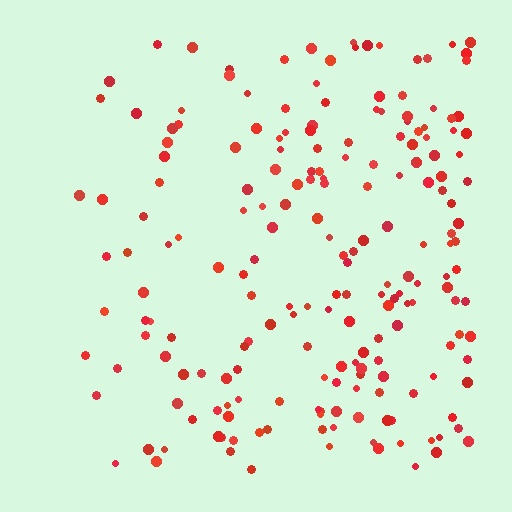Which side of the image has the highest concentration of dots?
The right.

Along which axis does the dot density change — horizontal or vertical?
Horizontal.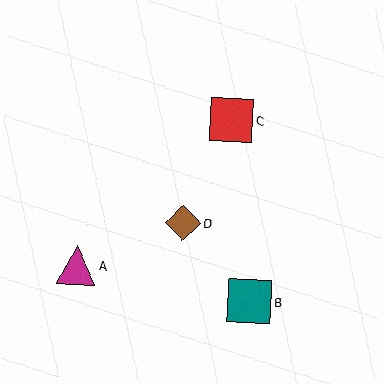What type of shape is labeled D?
Shape D is a brown diamond.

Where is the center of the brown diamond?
The center of the brown diamond is at (183, 223).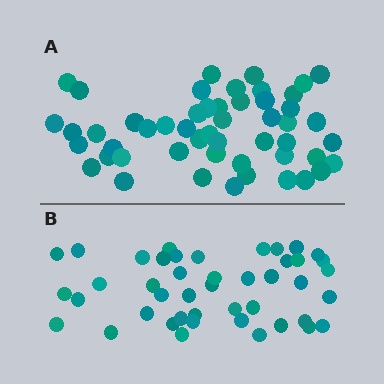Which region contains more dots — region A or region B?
Region A (the top region) has more dots.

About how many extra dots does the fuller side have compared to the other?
Region A has roughly 8 or so more dots than region B.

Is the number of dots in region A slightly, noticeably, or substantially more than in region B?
Region A has only slightly more — the two regions are fairly close. The ratio is roughly 1.2 to 1.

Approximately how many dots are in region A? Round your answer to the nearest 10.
About 50 dots. (The exact count is 51, which rounds to 50.)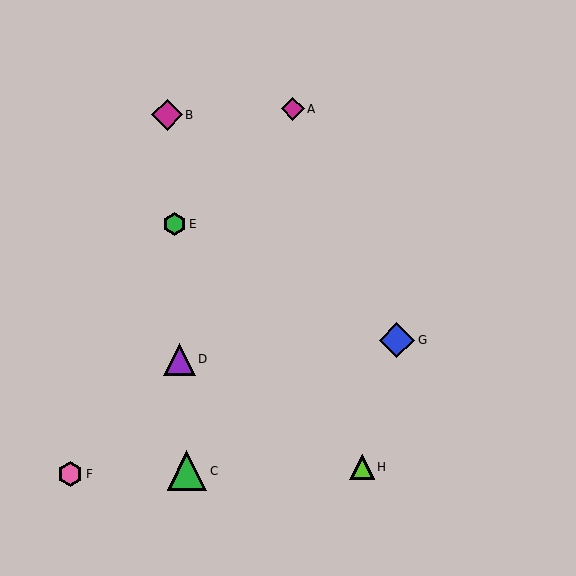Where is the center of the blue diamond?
The center of the blue diamond is at (397, 340).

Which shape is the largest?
The green triangle (labeled C) is the largest.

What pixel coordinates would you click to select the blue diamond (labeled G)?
Click at (397, 340) to select the blue diamond G.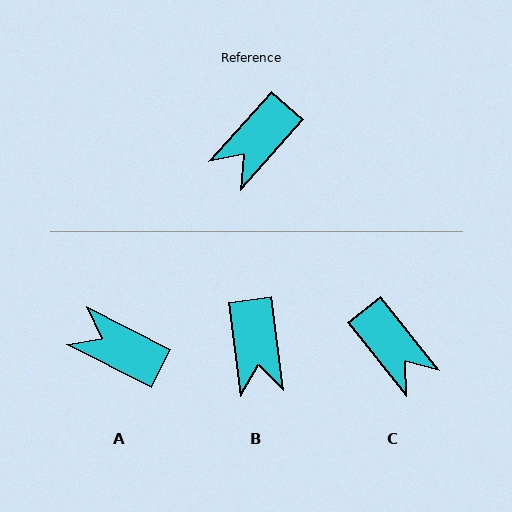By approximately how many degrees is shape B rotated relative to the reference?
Approximately 49 degrees counter-clockwise.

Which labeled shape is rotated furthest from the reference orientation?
C, about 80 degrees away.